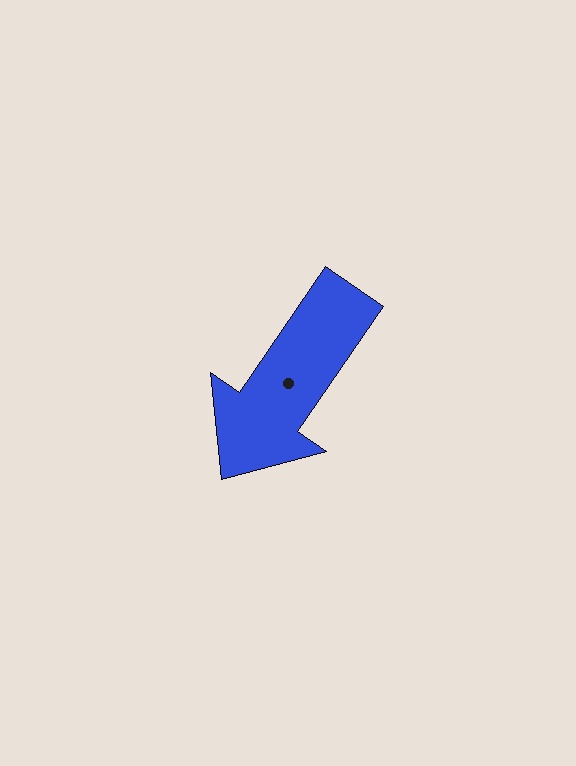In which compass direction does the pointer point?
Southwest.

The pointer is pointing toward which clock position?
Roughly 7 o'clock.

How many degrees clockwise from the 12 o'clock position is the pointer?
Approximately 214 degrees.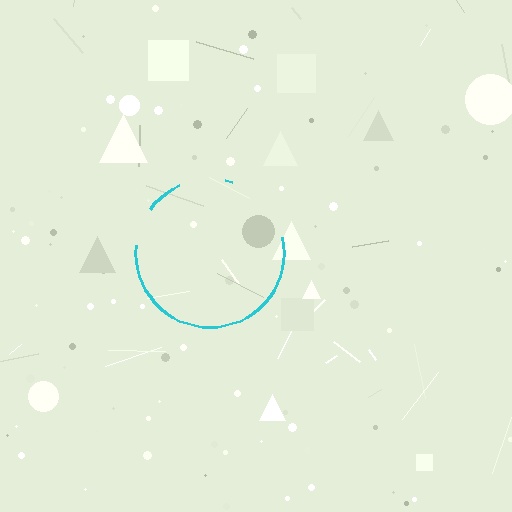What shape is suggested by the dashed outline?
The dashed outline suggests a circle.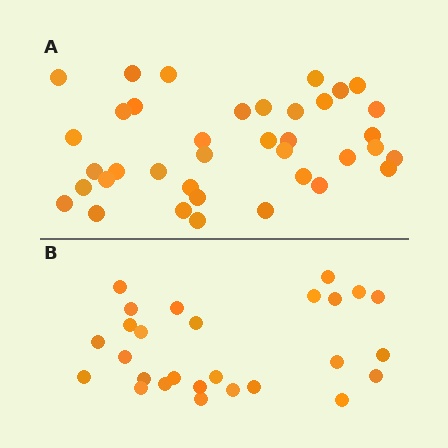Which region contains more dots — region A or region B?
Region A (the top region) has more dots.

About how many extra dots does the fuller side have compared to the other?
Region A has roughly 12 or so more dots than region B.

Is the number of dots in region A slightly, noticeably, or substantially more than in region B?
Region A has noticeably more, but not dramatically so. The ratio is roughly 1.4 to 1.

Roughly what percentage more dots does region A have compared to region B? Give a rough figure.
About 40% more.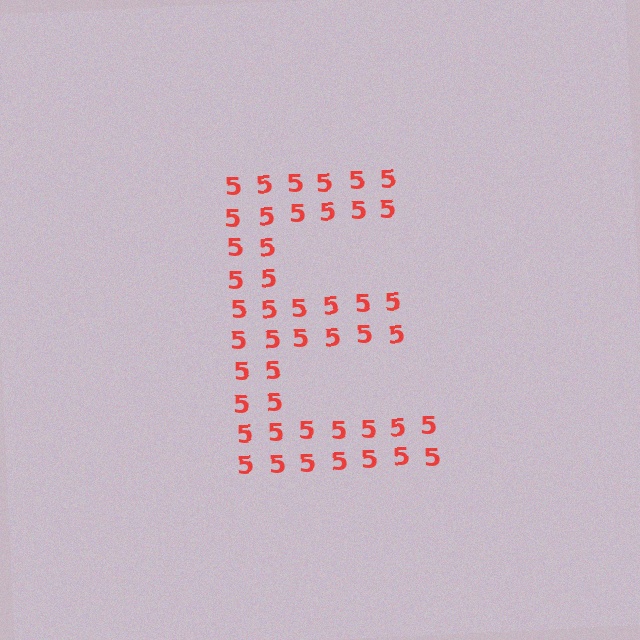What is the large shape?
The large shape is the letter E.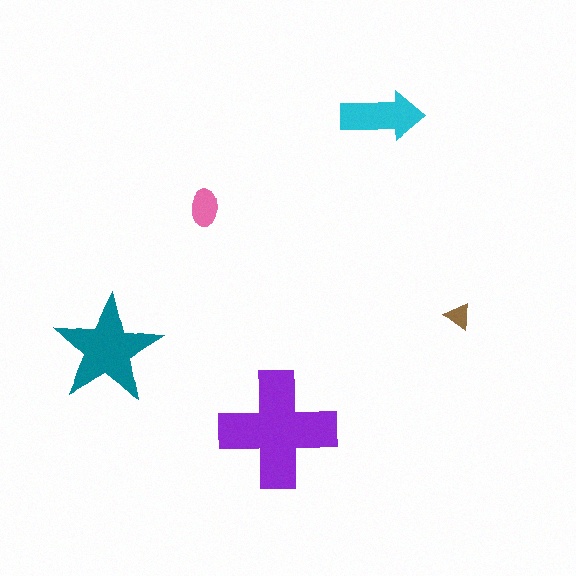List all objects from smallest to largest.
The brown triangle, the pink ellipse, the cyan arrow, the teal star, the purple cross.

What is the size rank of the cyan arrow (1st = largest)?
3rd.